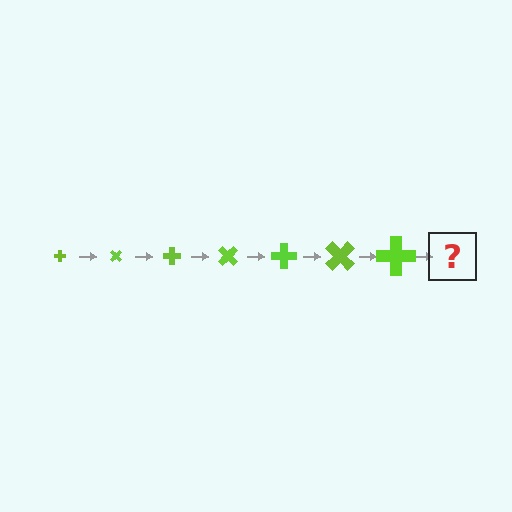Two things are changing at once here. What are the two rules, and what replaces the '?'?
The two rules are that the cross grows larger each step and it rotates 45 degrees each step. The '?' should be a cross, larger than the previous one and rotated 315 degrees from the start.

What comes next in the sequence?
The next element should be a cross, larger than the previous one and rotated 315 degrees from the start.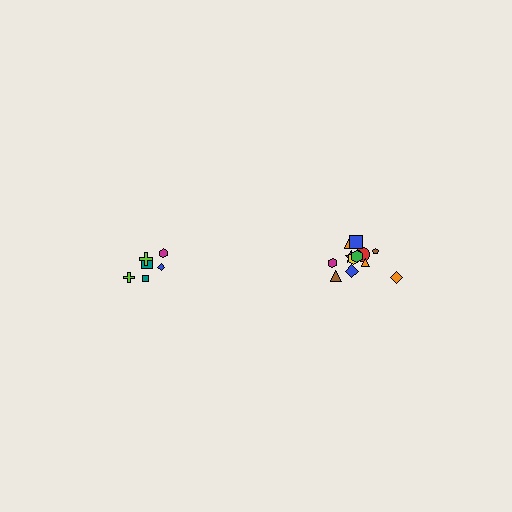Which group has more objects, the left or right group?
The right group.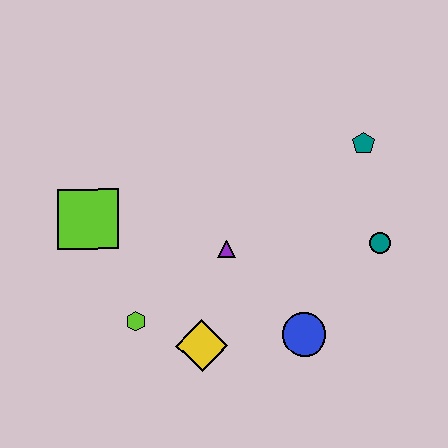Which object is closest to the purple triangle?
The yellow diamond is closest to the purple triangle.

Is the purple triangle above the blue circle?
Yes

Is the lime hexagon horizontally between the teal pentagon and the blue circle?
No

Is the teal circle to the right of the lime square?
Yes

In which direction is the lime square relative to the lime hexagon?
The lime square is above the lime hexagon.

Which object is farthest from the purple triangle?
The teal pentagon is farthest from the purple triangle.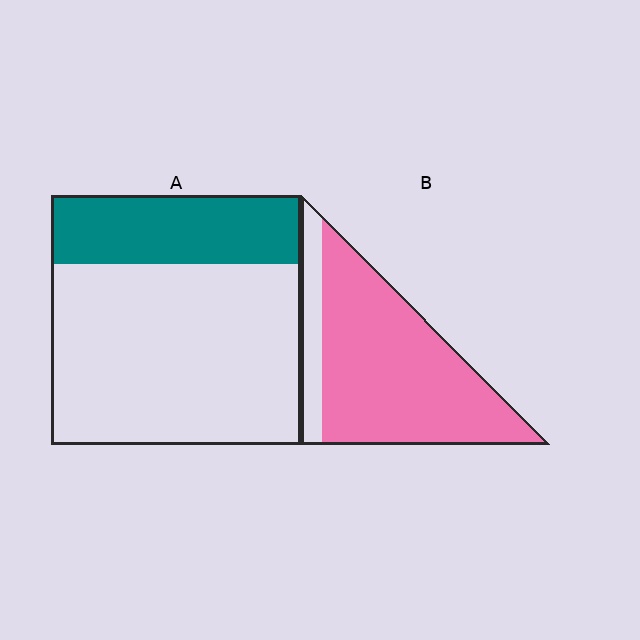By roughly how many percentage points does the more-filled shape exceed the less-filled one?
By roughly 55 percentage points (B over A).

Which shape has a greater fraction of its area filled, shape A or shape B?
Shape B.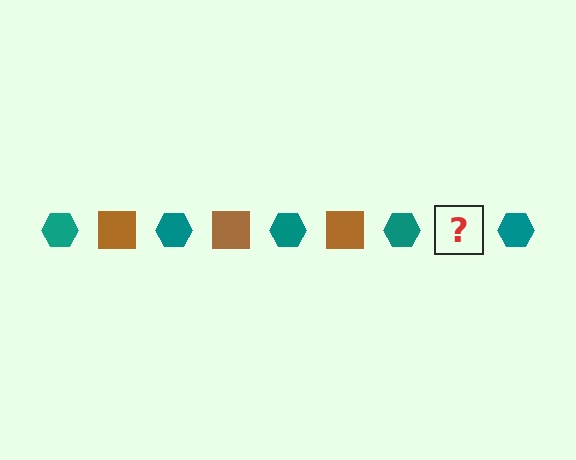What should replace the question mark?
The question mark should be replaced with a brown square.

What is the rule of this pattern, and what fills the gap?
The rule is that the pattern alternates between teal hexagon and brown square. The gap should be filled with a brown square.